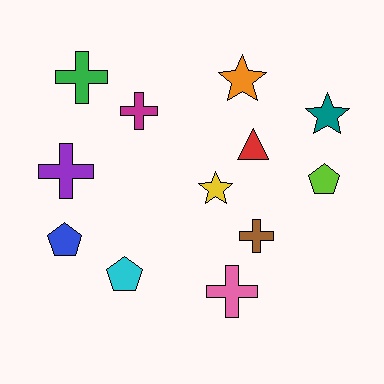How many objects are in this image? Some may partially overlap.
There are 12 objects.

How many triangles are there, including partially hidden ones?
There is 1 triangle.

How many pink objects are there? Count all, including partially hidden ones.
There is 1 pink object.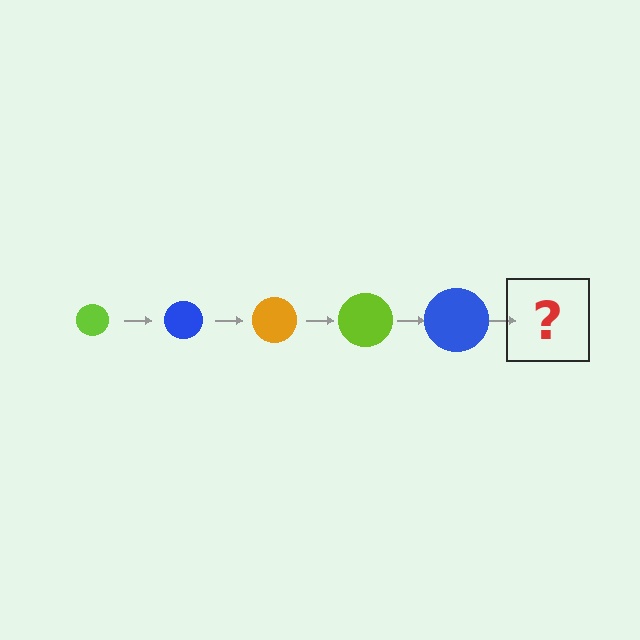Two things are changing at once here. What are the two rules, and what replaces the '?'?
The two rules are that the circle grows larger each step and the color cycles through lime, blue, and orange. The '?' should be an orange circle, larger than the previous one.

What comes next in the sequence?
The next element should be an orange circle, larger than the previous one.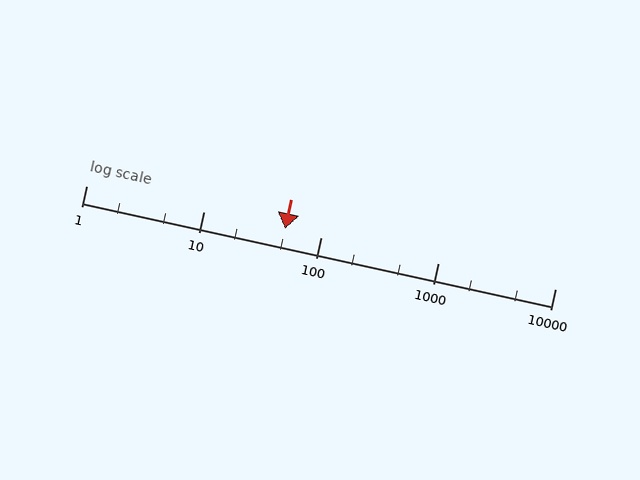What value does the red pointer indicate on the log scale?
The pointer indicates approximately 50.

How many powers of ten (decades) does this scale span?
The scale spans 4 decades, from 1 to 10000.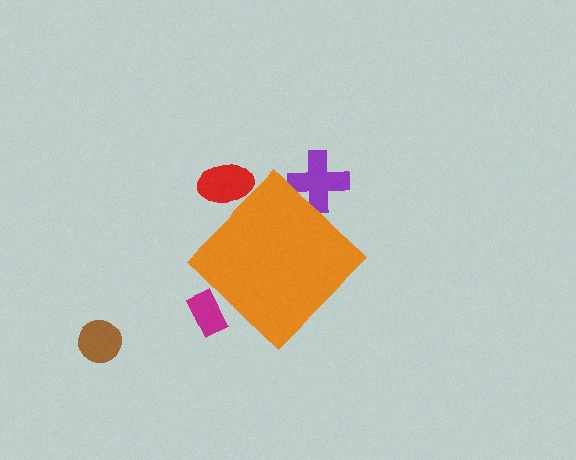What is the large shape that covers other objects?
An orange diamond.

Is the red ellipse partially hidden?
Yes, the red ellipse is partially hidden behind the orange diamond.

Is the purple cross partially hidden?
Yes, the purple cross is partially hidden behind the orange diamond.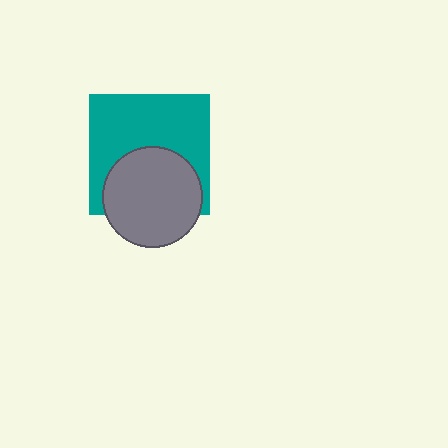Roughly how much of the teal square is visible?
About half of it is visible (roughly 60%).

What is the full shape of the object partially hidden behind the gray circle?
The partially hidden object is a teal square.